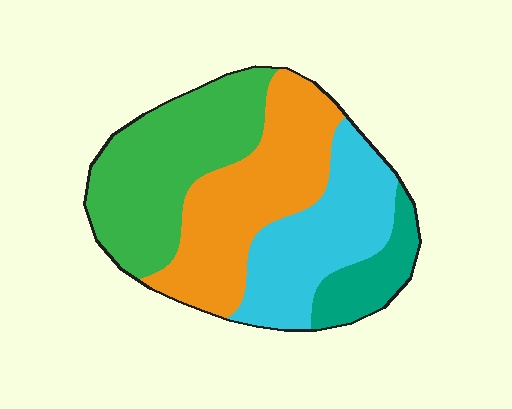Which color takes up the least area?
Teal, at roughly 10%.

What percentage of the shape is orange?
Orange takes up about one third (1/3) of the shape.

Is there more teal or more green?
Green.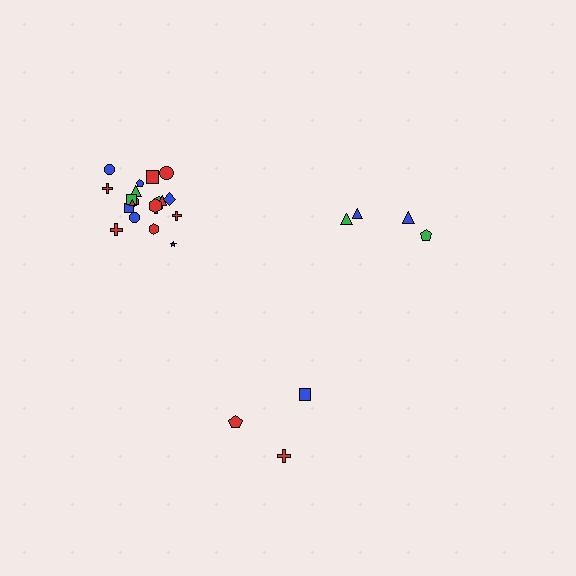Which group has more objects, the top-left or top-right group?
The top-left group.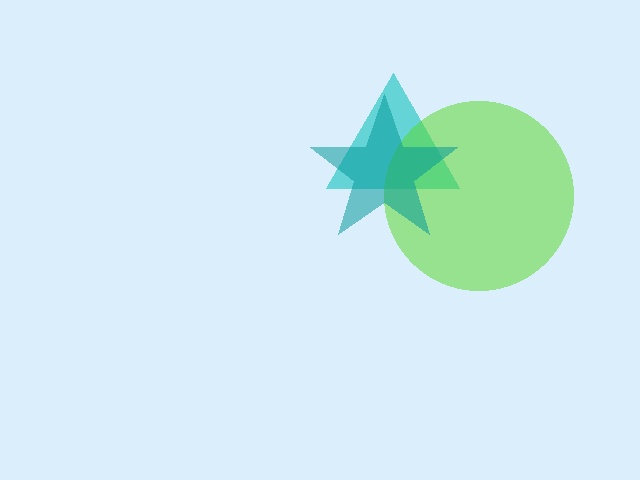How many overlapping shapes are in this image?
There are 3 overlapping shapes in the image.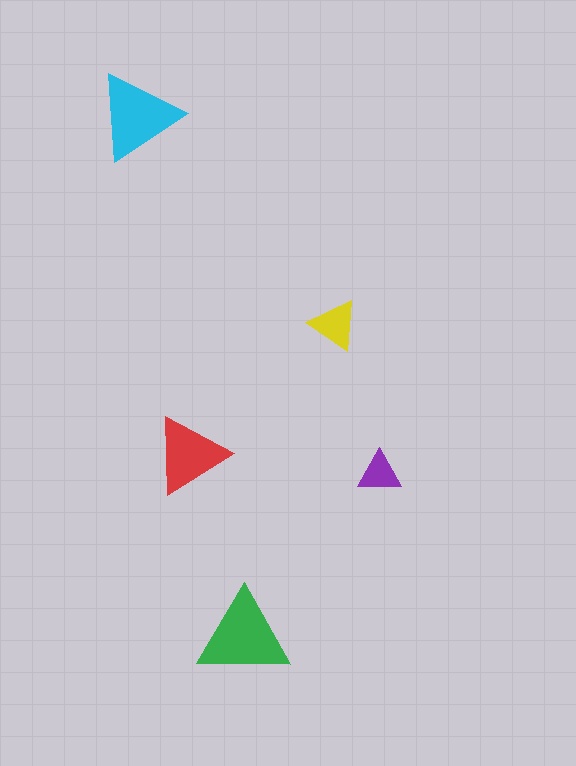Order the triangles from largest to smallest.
the green one, the cyan one, the red one, the yellow one, the purple one.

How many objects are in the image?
There are 5 objects in the image.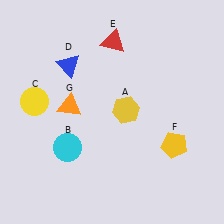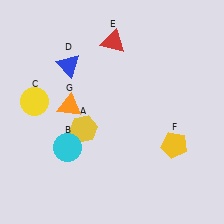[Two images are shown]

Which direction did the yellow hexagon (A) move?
The yellow hexagon (A) moved left.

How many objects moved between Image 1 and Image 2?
1 object moved between the two images.